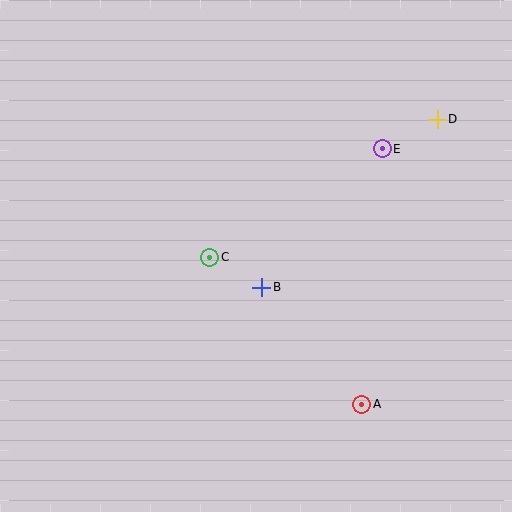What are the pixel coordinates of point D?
Point D is at (437, 119).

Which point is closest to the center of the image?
Point B at (262, 287) is closest to the center.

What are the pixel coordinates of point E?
Point E is at (382, 149).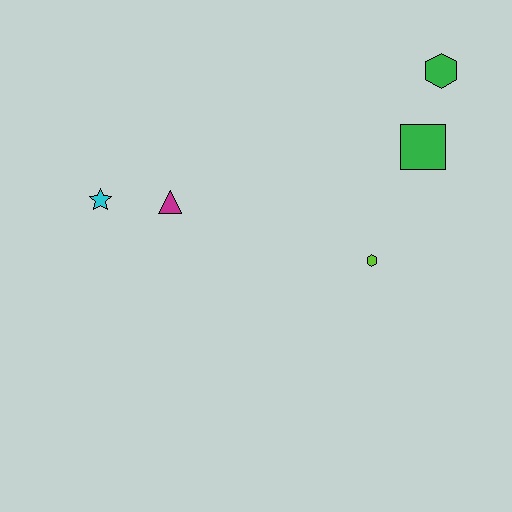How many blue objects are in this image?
There are no blue objects.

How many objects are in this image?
There are 5 objects.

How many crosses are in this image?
There are no crosses.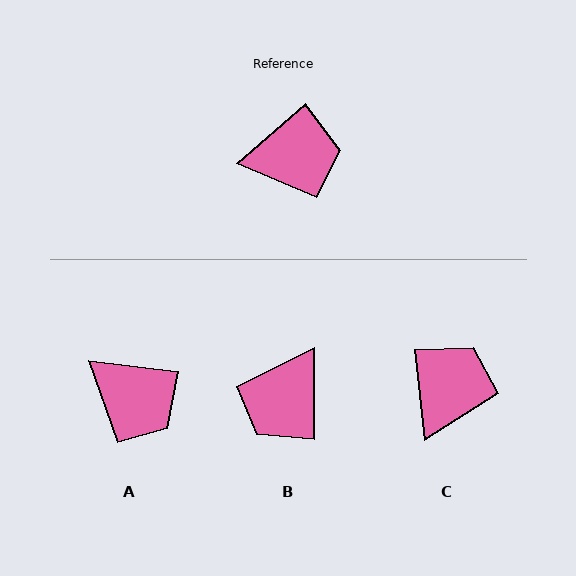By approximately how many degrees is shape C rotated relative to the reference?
Approximately 55 degrees counter-clockwise.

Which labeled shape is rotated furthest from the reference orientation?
B, about 131 degrees away.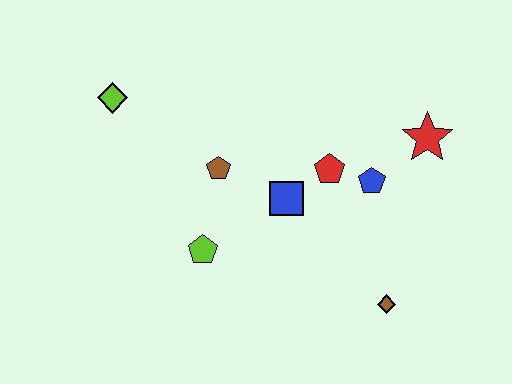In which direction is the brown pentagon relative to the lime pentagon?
The brown pentagon is above the lime pentagon.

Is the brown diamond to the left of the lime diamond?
No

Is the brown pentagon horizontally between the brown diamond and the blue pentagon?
No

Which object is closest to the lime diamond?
The brown pentagon is closest to the lime diamond.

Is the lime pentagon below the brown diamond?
No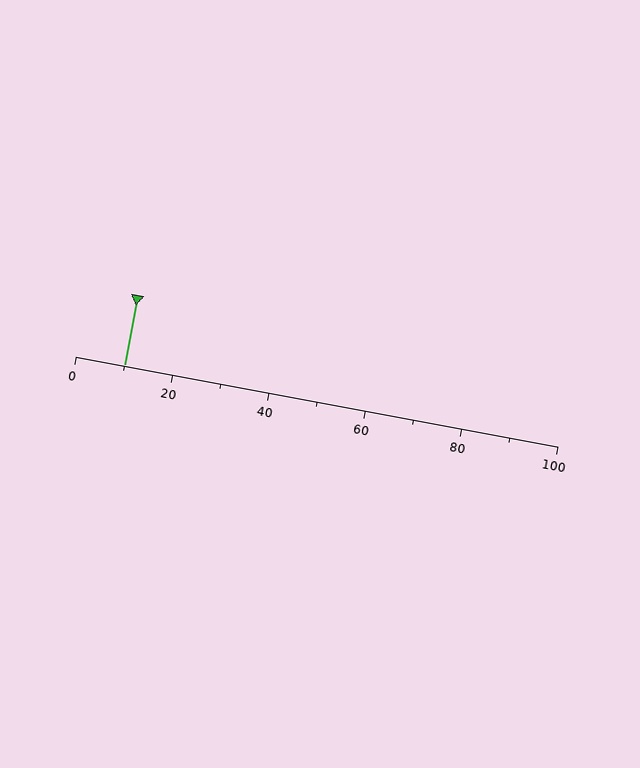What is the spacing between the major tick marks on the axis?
The major ticks are spaced 20 apart.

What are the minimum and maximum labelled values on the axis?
The axis runs from 0 to 100.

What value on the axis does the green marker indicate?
The marker indicates approximately 10.